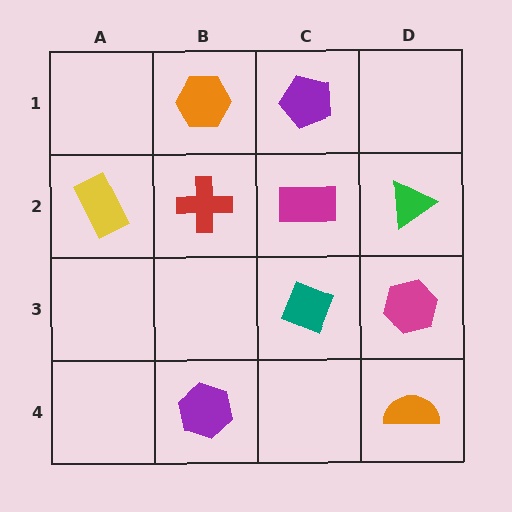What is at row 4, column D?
An orange semicircle.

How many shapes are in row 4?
2 shapes.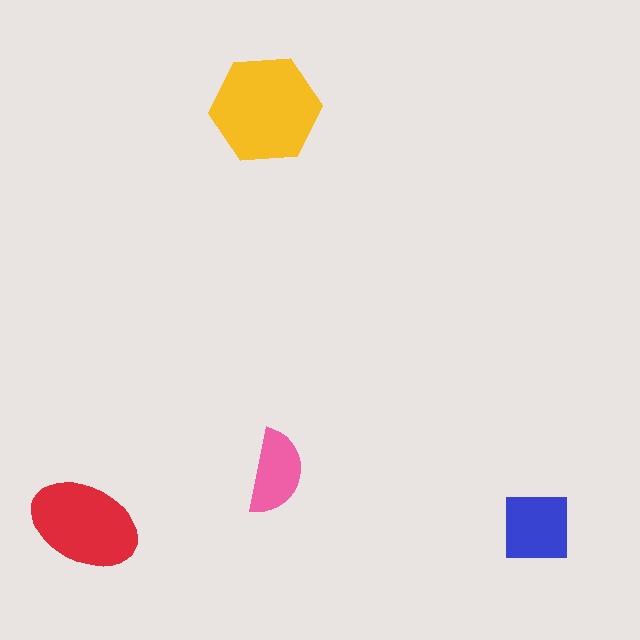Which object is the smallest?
The pink semicircle.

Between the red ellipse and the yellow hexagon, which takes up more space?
The yellow hexagon.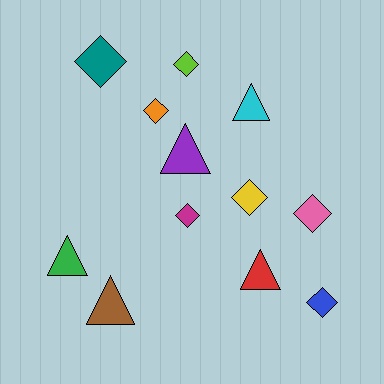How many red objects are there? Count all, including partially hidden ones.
There is 1 red object.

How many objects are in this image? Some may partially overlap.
There are 12 objects.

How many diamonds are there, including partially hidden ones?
There are 7 diamonds.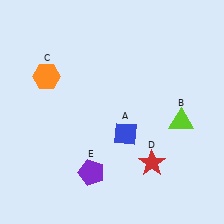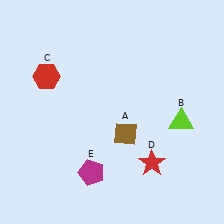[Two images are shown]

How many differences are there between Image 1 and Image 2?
There are 3 differences between the two images.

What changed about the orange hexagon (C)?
In Image 1, C is orange. In Image 2, it changed to red.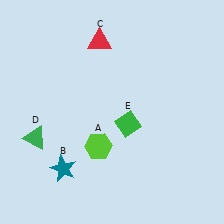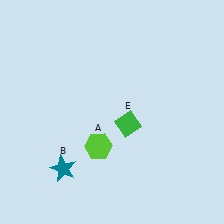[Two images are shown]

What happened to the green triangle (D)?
The green triangle (D) was removed in Image 2. It was in the bottom-left area of Image 1.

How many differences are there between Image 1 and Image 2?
There are 2 differences between the two images.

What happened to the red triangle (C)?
The red triangle (C) was removed in Image 2. It was in the top-left area of Image 1.